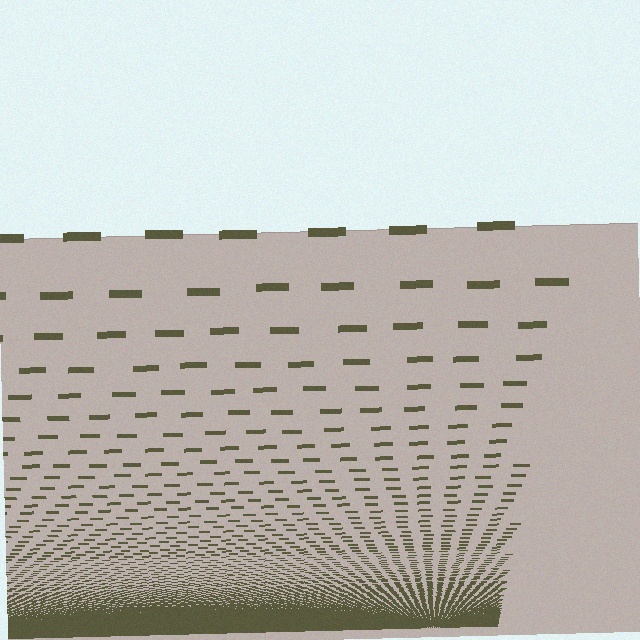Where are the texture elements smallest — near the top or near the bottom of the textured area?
Near the bottom.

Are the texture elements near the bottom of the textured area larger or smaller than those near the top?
Smaller. The gradient is inverted — elements near the bottom are smaller and denser.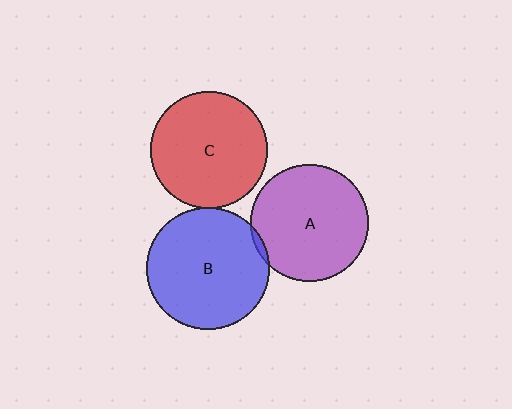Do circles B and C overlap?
Yes.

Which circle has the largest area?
Circle B (blue).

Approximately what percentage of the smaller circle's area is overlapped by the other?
Approximately 5%.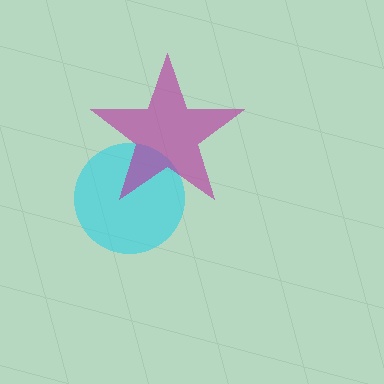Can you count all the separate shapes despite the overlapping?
Yes, there are 2 separate shapes.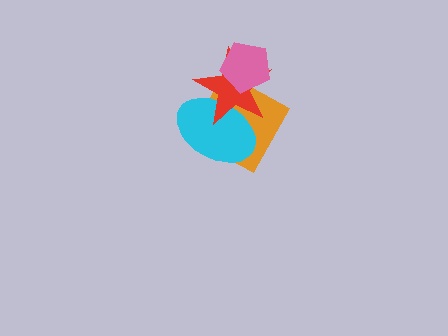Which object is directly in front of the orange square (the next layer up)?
The cyan ellipse is directly in front of the orange square.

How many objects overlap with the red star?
3 objects overlap with the red star.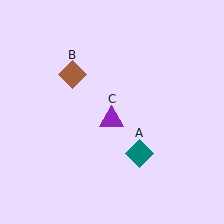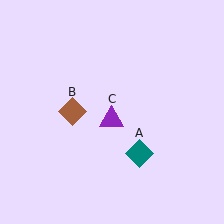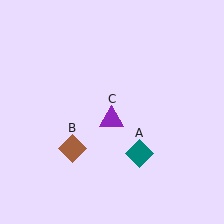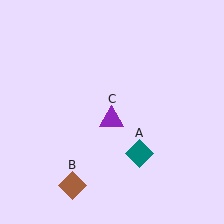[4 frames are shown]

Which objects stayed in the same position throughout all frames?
Teal diamond (object A) and purple triangle (object C) remained stationary.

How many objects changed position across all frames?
1 object changed position: brown diamond (object B).